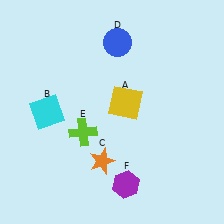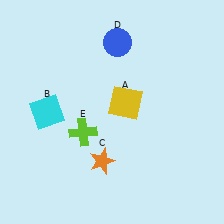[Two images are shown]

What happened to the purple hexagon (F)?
The purple hexagon (F) was removed in Image 2. It was in the bottom-right area of Image 1.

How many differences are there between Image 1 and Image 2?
There is 1 difference between the two images.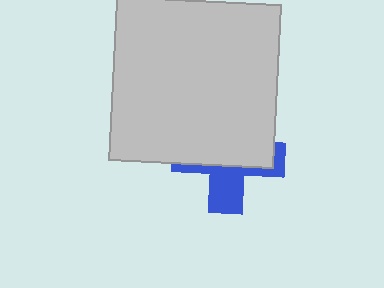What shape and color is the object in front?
The object in front is a light gray square.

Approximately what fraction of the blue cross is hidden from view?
Roughly 63% of the blue cross is hidden behind the light gray square.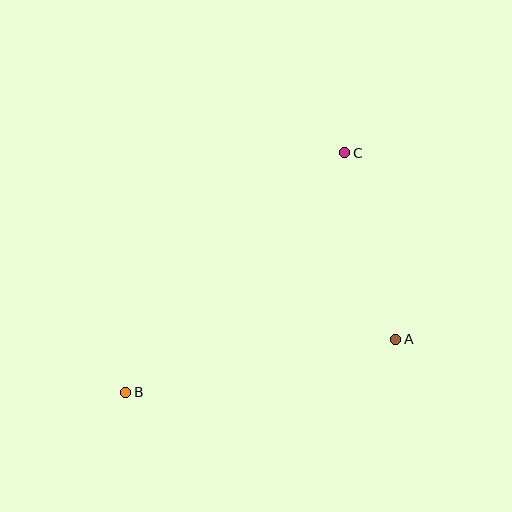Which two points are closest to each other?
Points A and C are closest to each other.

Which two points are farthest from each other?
Points B and C are farthest from each other.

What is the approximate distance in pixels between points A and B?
The distance between A and B is approximately 275 pixels.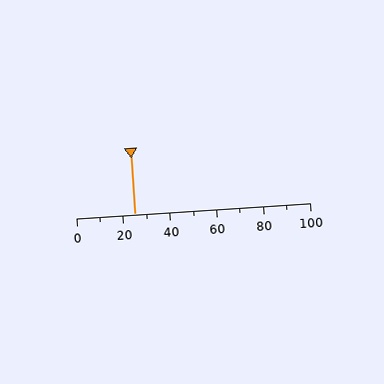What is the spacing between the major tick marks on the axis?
The major ticks are spaced 20 apart.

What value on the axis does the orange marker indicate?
The marker indicates approximately 25.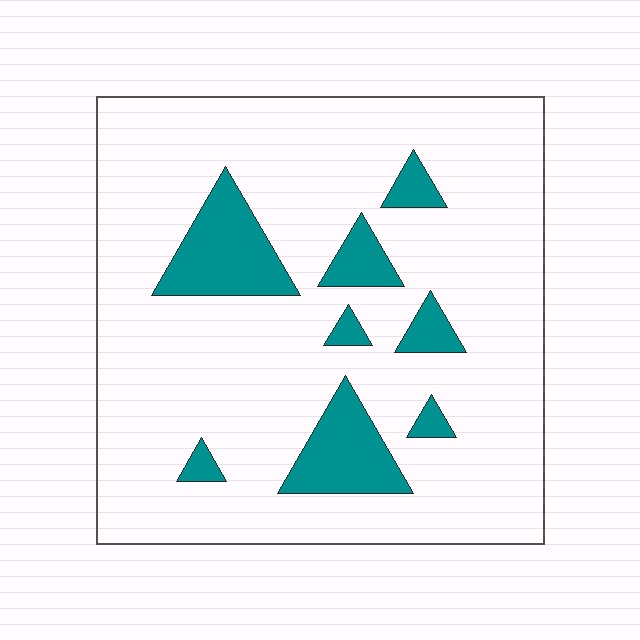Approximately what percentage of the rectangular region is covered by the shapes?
Approximately 15%.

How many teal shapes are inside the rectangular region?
8.